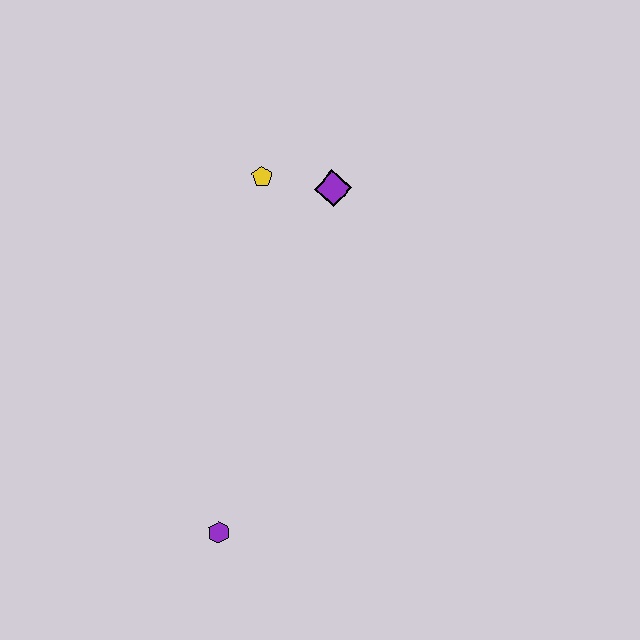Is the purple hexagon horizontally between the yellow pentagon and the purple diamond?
No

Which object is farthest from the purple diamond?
The purple hexagon is farthest from the purple diamond.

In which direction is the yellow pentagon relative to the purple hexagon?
The yellow pentagon is above the purple hexagon.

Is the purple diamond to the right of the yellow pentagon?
Yes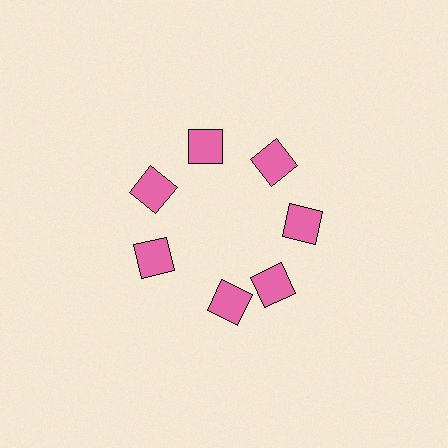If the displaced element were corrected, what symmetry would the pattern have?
It would have 7-fold rotational symmetry — the pattern would map onto itself every 51 degrees.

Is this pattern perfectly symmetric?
No. The 7 pink squares are arranged in a ring, but one element near the 6 o'clock position is rotated out of alignment along the ring, breaking the 7-fold rotational symmetry.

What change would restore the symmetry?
The symmetry would be restored by rotating it back into even spacing with its neighbors so that all 7 squares sit at equal angles and equal distance from the center.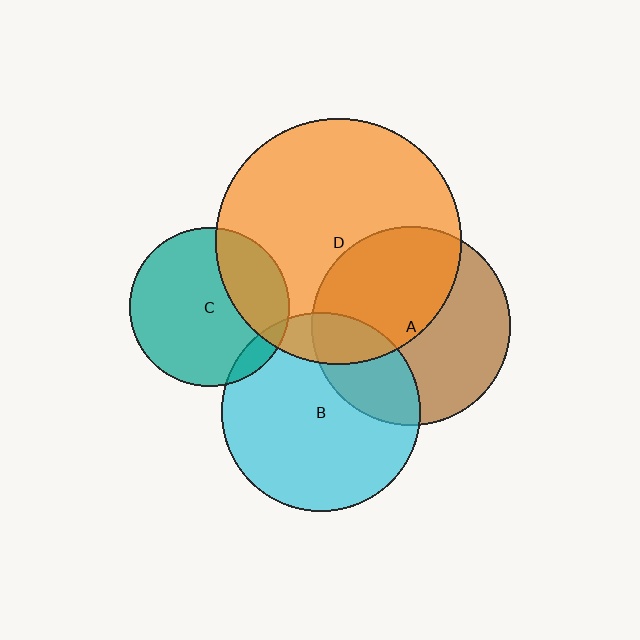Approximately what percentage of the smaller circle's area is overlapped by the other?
Approximately 15%.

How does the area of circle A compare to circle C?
Approximately 1.6 times.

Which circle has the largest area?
Circle D (orange).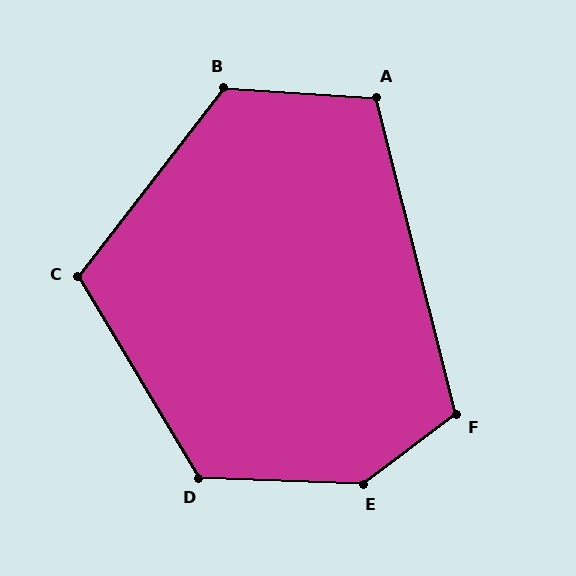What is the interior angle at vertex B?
Approximately 124 degrees (obtuse).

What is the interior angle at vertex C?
Approximately 112 degrees (obtuse).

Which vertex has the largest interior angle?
E, at approximately 141 degrees.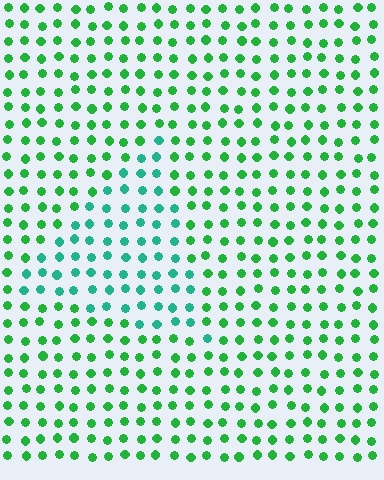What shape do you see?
I see a triangle.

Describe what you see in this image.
The image is filled with small green elements in a uniform arrangement. A triangle-shaped region is visible where the elements are tinted to a slightly different hue, forming a subtle color boundary.